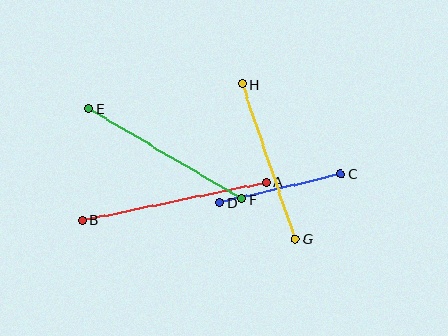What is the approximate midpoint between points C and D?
The midpoint is at approximately (280, 188) pixels.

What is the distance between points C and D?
The distance is approximately 124 pixels.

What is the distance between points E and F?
The distance is approximately 178 pixels.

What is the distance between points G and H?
The distance is approximately 163 pixels.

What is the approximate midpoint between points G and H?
The midpoint is at approximately (269, 162) pixels.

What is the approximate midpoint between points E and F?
The midpoint is at approximately (165, 154) pixels.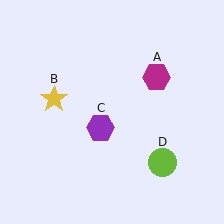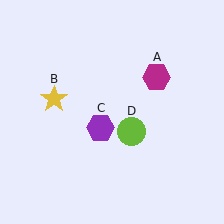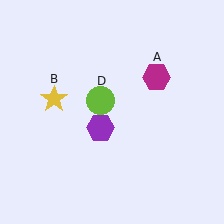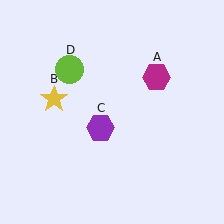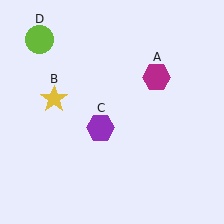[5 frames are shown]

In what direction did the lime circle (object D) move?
The lime circle (object D) moved up and to the left.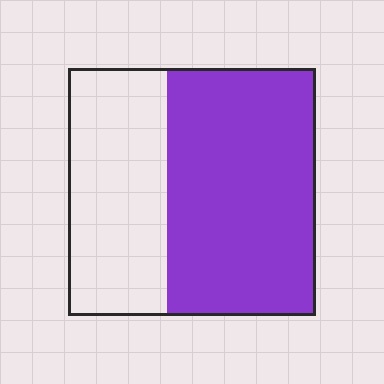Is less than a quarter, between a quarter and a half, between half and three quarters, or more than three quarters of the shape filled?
Between half and three quarters.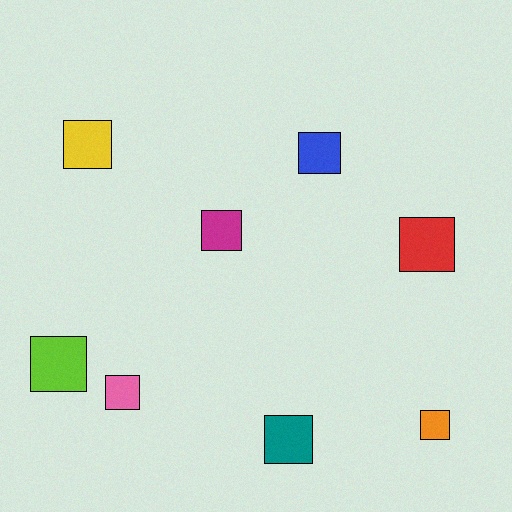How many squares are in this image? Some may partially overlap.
There are 8 squares.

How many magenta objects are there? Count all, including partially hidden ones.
There is 1 magenta object.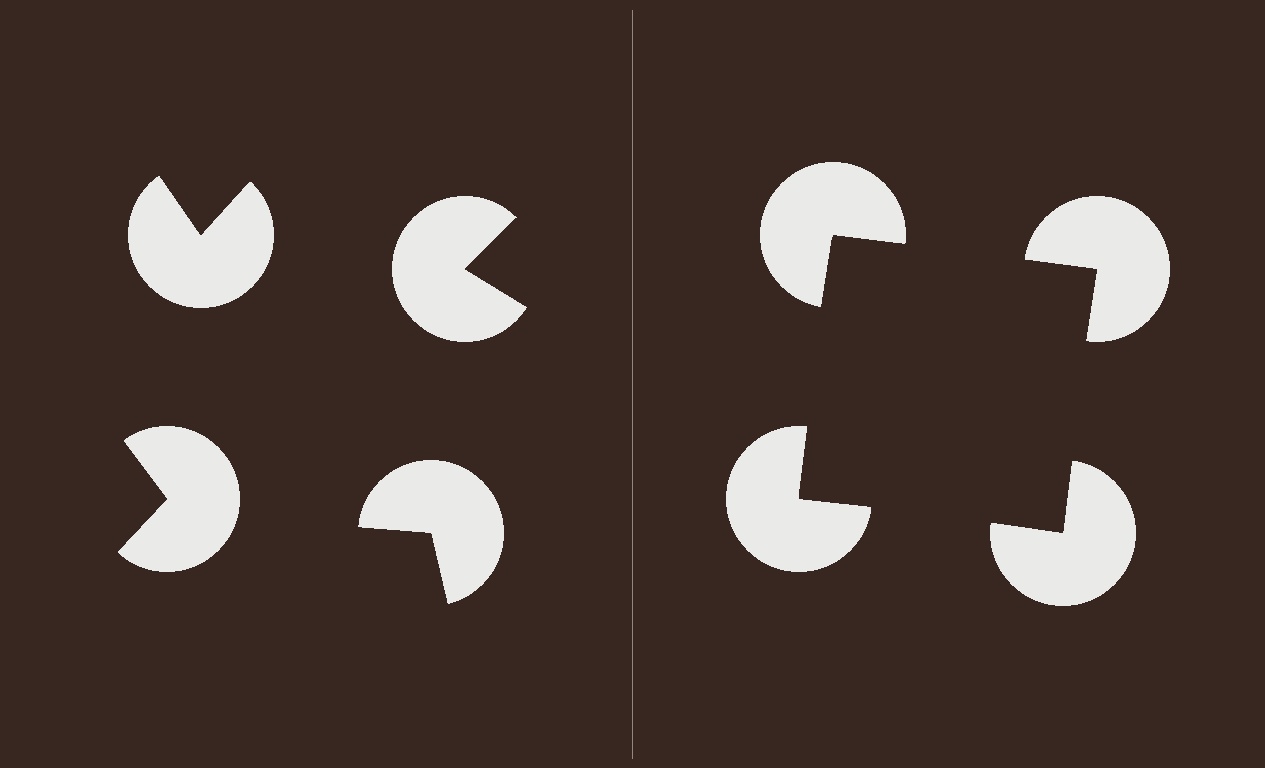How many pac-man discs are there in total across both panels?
8 — 4 on each side.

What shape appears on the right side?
An illusory square.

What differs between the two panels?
The pac-man discs are positioned identically on both sides; only the wedge orientations differ. On the right they align to a square; on the left they are misaligned.